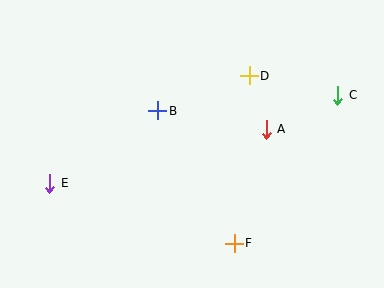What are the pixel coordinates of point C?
Point C is at (338, 95).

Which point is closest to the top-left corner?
Point E is closest to the top-left corner.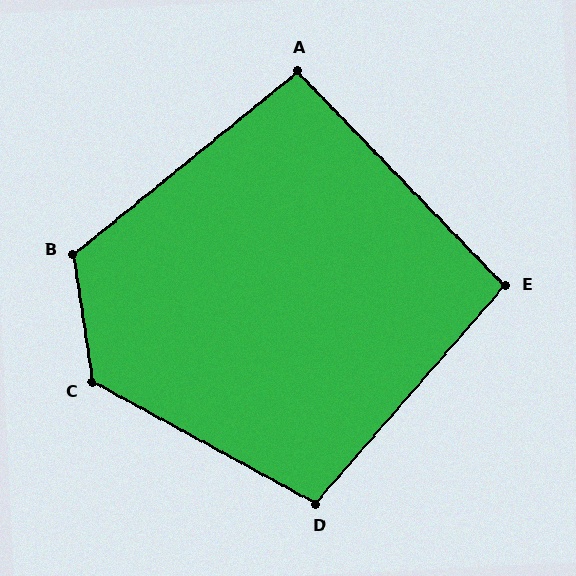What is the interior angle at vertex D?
Approximately 103 degrees (obtuse).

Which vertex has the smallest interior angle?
A, at approximately 95 degrees.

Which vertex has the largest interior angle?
C, at approximately 127 degrees.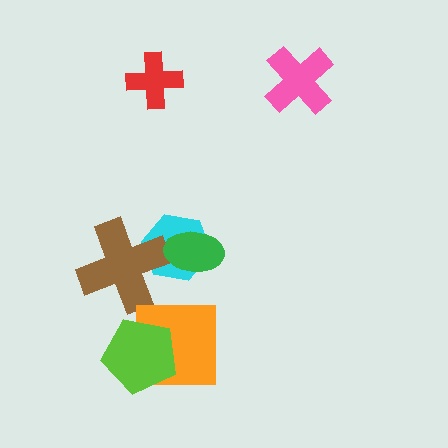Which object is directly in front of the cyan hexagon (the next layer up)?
The brown cross is directly in front of the cyan hexagon.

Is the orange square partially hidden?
Yes, it is partially covered by another shape.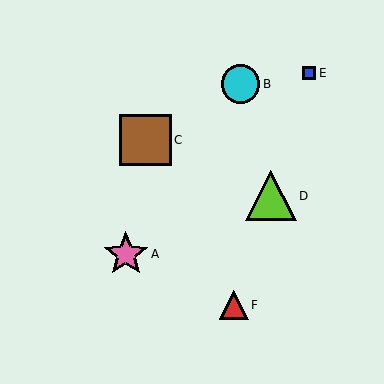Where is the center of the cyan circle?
The center of the cyan circle is at (240, 84).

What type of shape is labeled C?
Shape C is a brown square.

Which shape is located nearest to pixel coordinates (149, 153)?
The brown square (labeled C) at (146, 140) is nearest to that location.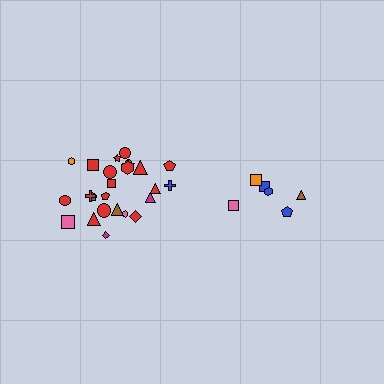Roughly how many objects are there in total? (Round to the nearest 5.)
Roughly 30 objects in total.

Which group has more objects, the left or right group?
The left group.